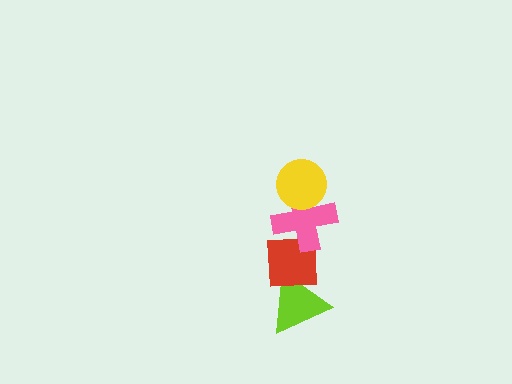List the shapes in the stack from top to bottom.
From top to bottom: the yellow circle, the pink cross, the red square, the lime triangle.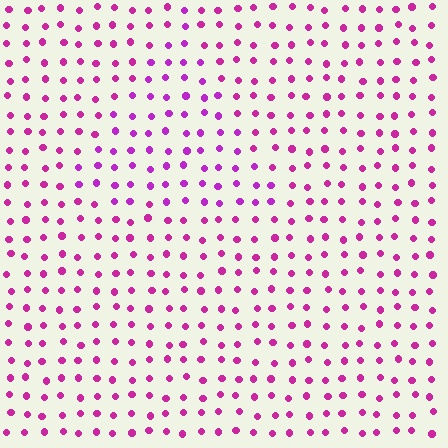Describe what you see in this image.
The image is filled with small magenta elements in a uniform arrangement. A triangle-shaped region is visible where the elements are tinted to a slightly different hue, forming a subtle color boundary.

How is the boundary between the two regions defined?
The boundary is defined purely by a slight shift in hue (about 20 degrees). Spacing, size, and orientation are identical on both sides.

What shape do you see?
I see a triangle.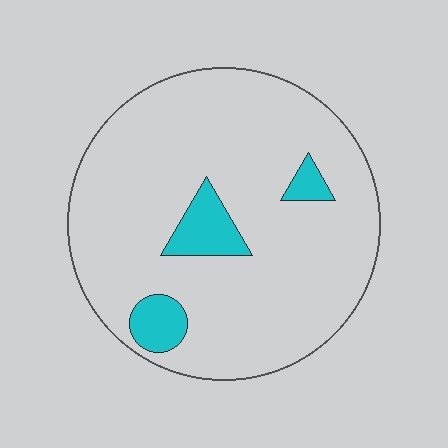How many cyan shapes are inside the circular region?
3.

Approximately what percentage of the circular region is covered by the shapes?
Approximately 10%.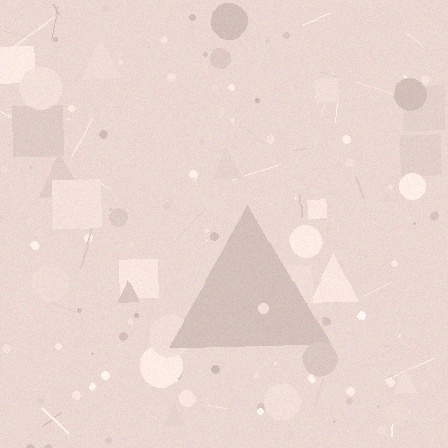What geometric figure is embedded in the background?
A triangle is embedded in the background.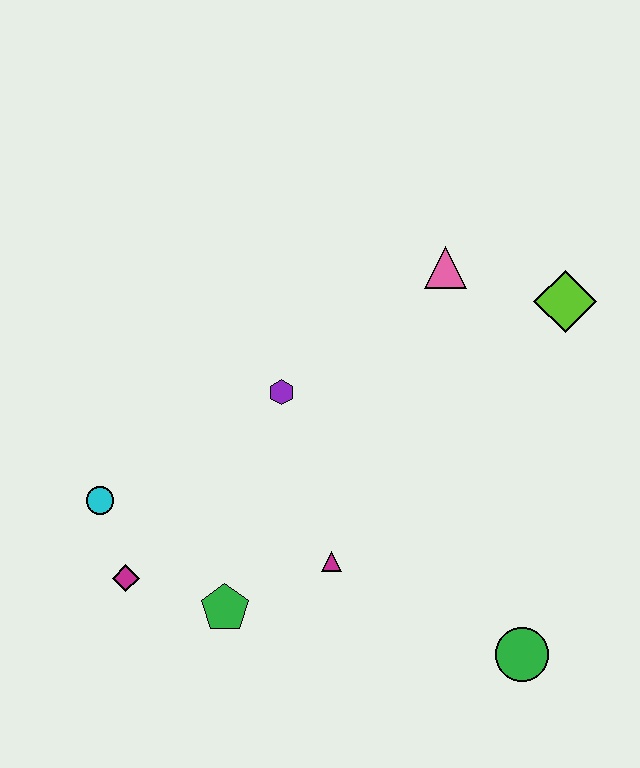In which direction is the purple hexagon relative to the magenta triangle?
The purple hexagon is above the magenta triangle.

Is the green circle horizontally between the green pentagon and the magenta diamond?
No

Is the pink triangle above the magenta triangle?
Yes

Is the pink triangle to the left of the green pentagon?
No